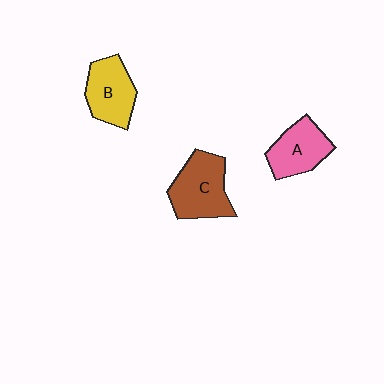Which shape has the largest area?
Shape C (brown).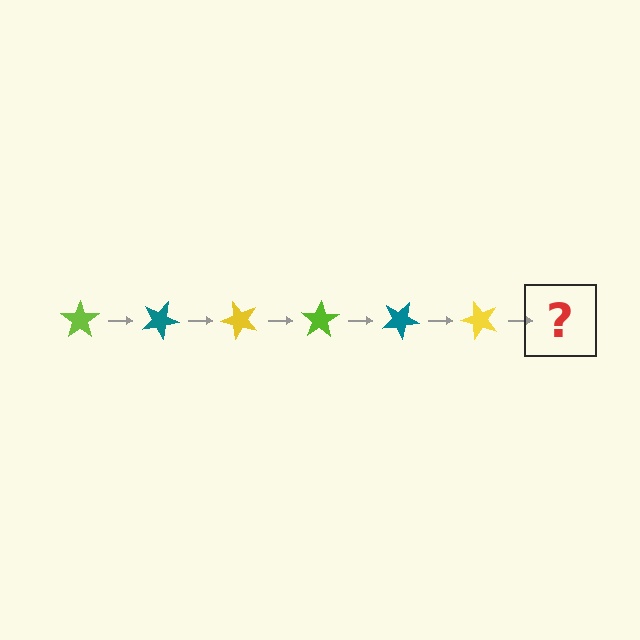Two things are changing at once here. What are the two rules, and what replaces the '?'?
The two rules are that it rotates 25 degrees each step and the color cycles through lime, teal, and yellow. The '?' should be a lime star, rotated 150 degrees from the start.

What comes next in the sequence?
The next element should be a lime star, rotated 150 degrees from the start.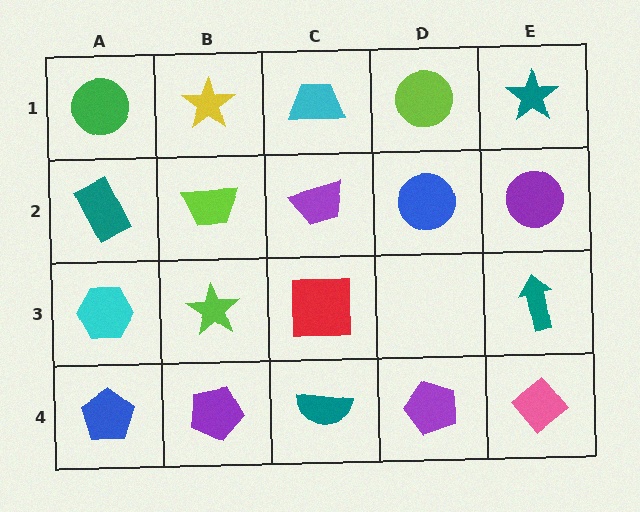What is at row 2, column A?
A teal rectangle.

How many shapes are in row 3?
4 shapes.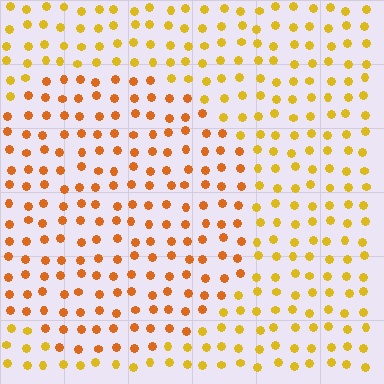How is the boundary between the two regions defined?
The boundary is defined purely by a slight shift in hue (about 26 degrees). Spacing, size, and orientation are identical on both sides.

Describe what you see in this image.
The image is filled with small yellow elements in a uniform arrangement. A circle-shaped region is visible where the elements are tinted to a slightly different hue, forming a subtle color boundary.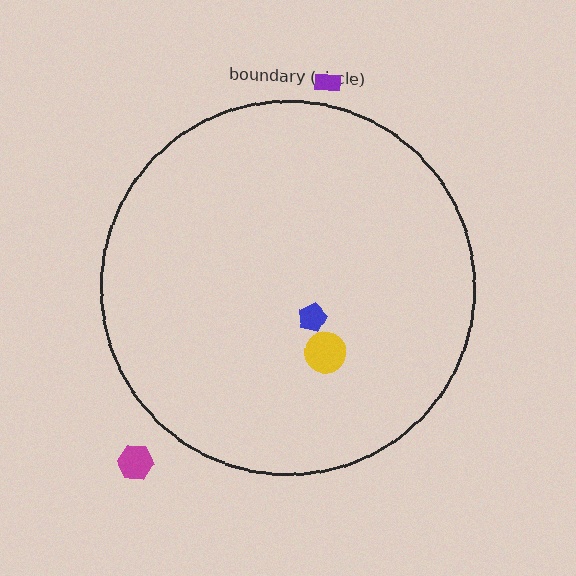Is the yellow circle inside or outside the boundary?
Inside.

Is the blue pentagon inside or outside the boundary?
Inside.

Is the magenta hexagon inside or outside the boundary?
Outside.